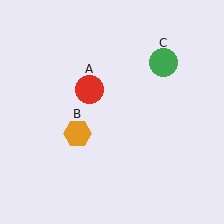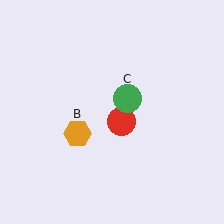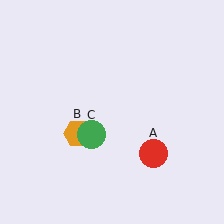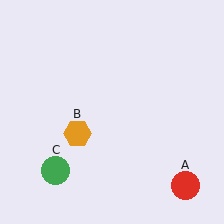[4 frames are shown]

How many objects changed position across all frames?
2 objects changed position: red circle (object A), green circle (object C).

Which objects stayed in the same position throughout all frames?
Orange hexagon (object B) remained stationary.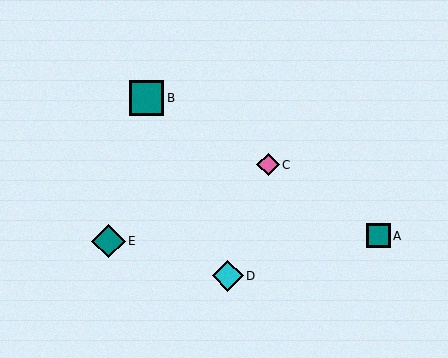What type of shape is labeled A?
Shape A is a teal square.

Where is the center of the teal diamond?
The center of the teal diamond is at (109, 241).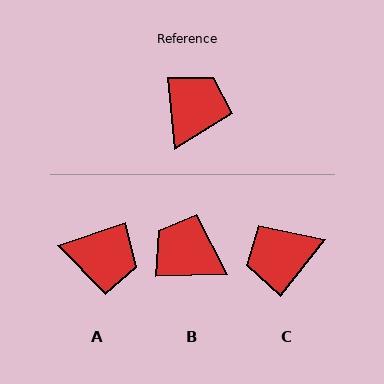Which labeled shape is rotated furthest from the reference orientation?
C, about 136 degrees away.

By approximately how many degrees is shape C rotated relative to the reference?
Approximately 136 degrees counter-clockwise.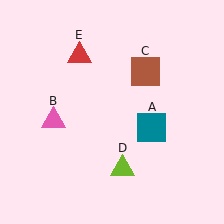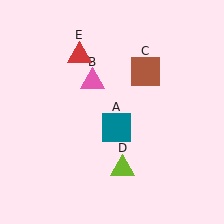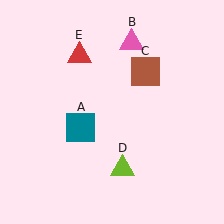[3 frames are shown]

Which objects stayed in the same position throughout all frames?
Brown square (object C) and lime triangle (object D) and red triangle (object E) remained stationary.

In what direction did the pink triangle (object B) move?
The pink triangle (object B) moved up and to the right.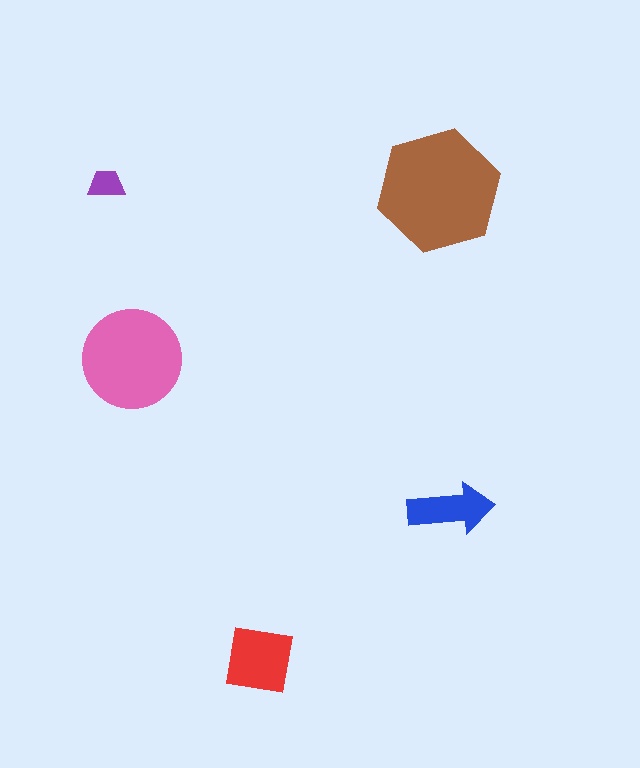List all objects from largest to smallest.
The brown hexagon, the pink circle, the red square, the blue arrow, the purple trapezoid.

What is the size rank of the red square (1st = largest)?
3rd.